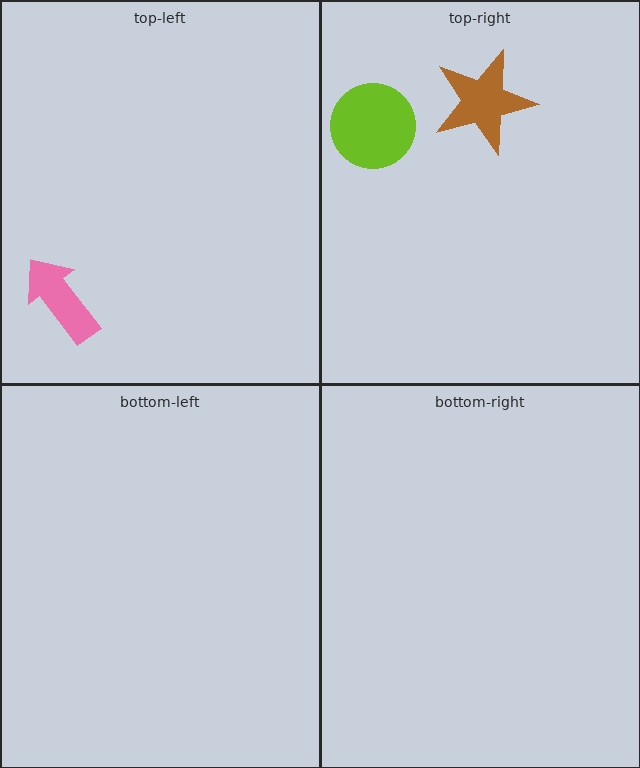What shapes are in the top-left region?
The pink arrow.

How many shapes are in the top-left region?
1.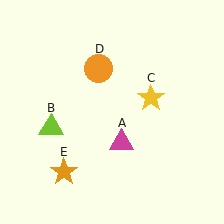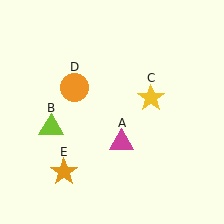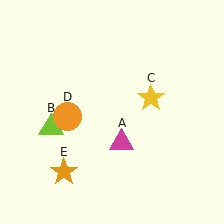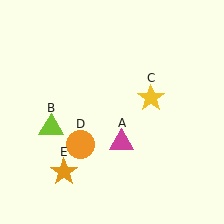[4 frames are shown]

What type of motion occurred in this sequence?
The orange circle (object D) rotated counterclockwise around the center of the scene.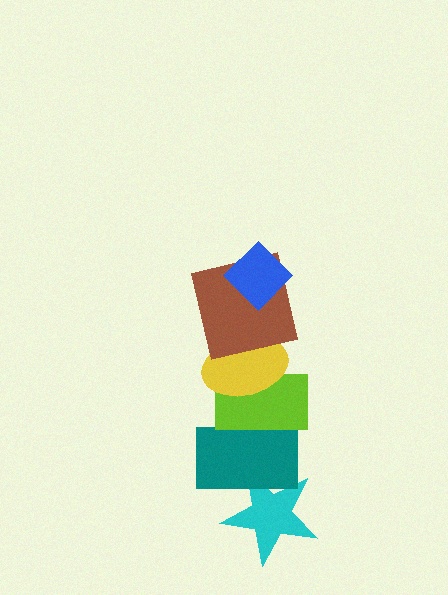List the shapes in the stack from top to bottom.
From top to bottom: the blue diamond, the brown square, the yellow ellipse, the lime rectangle, the teal rectangle, the cyan star.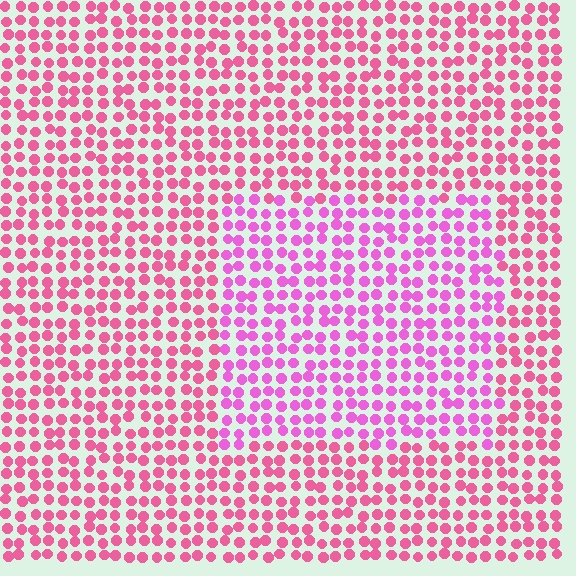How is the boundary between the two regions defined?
The boundary is defined purely by a slight shift in hue (about 27 degrees). Spacing, size, and orientation are identical on both sides.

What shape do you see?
I see a rectangle.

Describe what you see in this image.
The image is filled with small pink elements in a uniform arrangement. A rectangle-shaped region is visible where the elements are tinted to a slightly different hue, forming a subtle color boundary.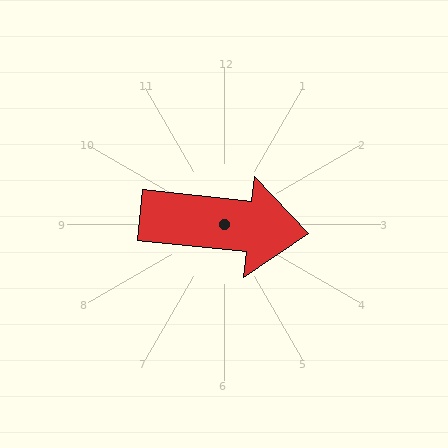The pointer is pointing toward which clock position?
Roughly 3 o'clock.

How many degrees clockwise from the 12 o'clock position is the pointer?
Approximately 96 degrees.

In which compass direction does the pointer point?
East.